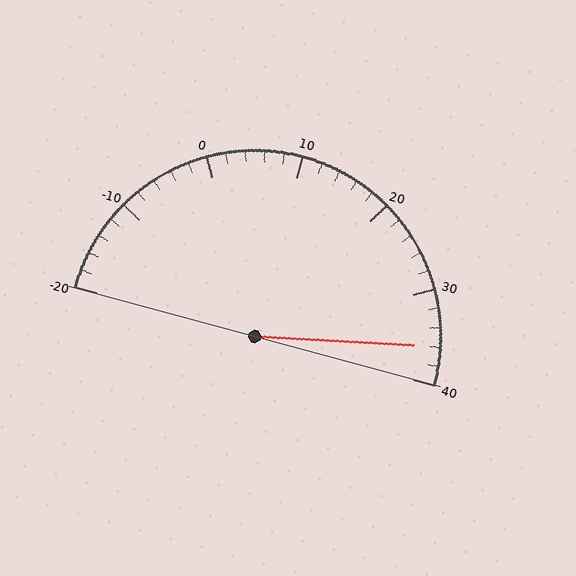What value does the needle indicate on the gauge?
The needle indicates approximately 36.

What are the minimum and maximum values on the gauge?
The gauge ranges from -20 to 40.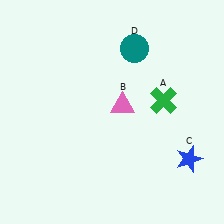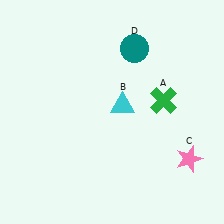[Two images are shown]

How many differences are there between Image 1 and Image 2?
There are 2 differences between the two images.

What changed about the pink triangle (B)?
In Image 1, B is pink. In Image 2, it changed to cyan.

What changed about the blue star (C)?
In Image 1, C is blue. In Image 2, it changed to pink.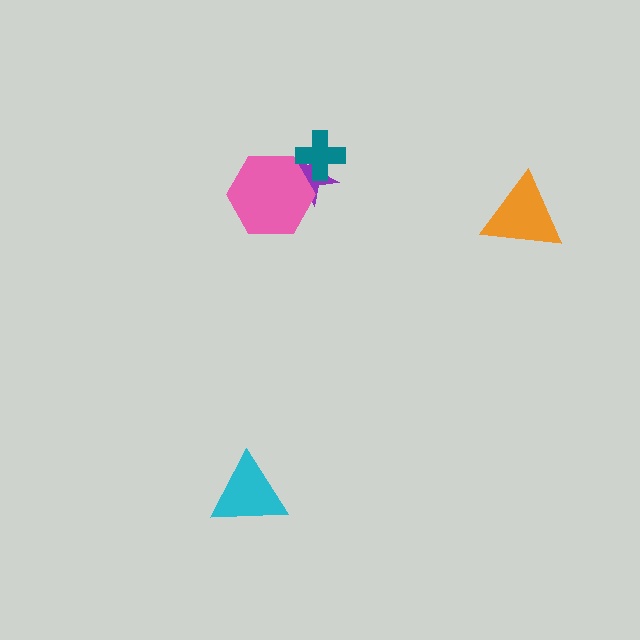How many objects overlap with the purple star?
2 objects overlap with the purple star.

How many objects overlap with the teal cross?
1 object overlaps with the teal cross.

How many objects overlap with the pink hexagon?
1 object overlaps with the pink hexagon.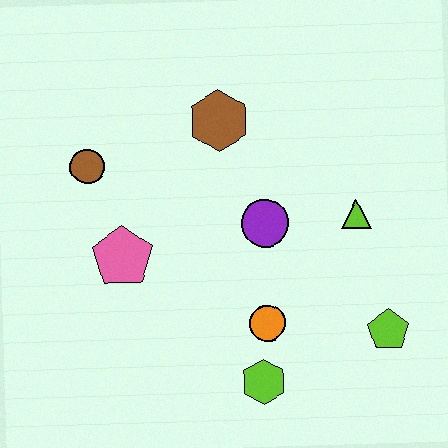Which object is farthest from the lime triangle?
The brown circle is farthest from the lime triangle.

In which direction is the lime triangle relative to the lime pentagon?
The lime triangle is above the lime pentagon.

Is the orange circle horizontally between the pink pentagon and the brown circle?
No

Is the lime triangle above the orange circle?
Yes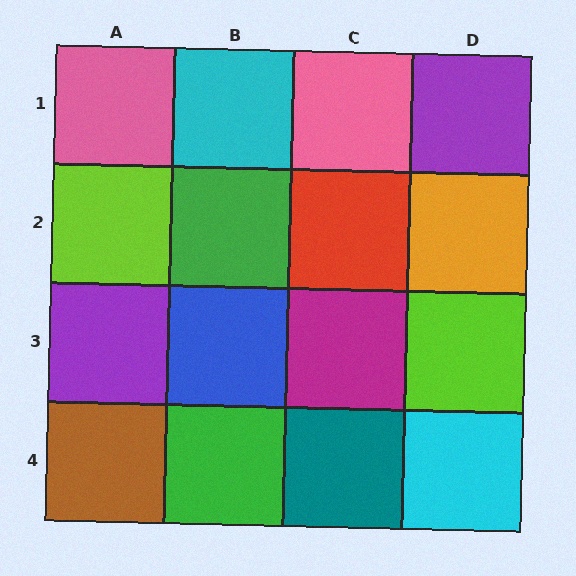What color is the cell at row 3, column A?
Purple.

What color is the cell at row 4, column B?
Green.